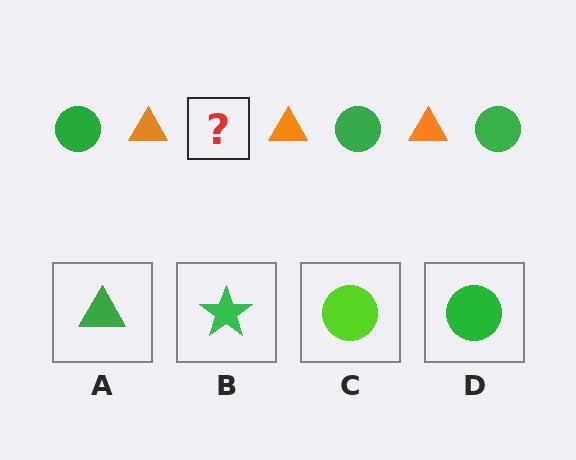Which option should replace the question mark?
Option D.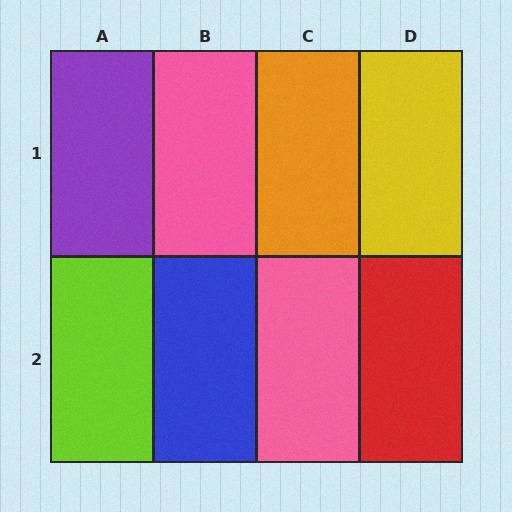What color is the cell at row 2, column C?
Pink.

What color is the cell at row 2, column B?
Blue.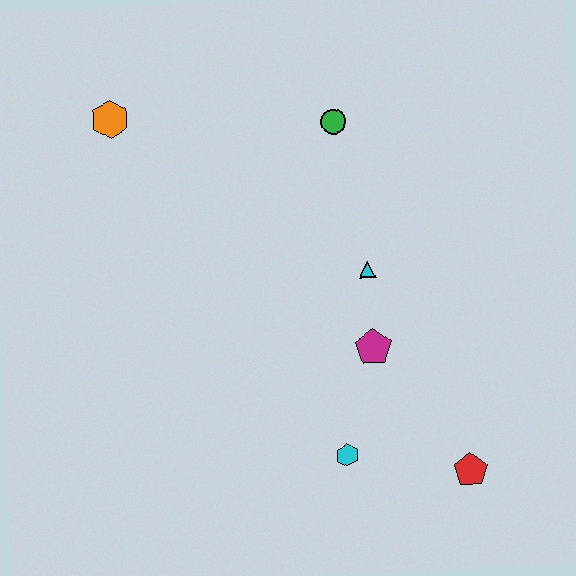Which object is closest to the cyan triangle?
The magenta pentagon is closest to the cyan triangle.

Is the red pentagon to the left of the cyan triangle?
No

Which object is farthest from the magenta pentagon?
The orange hexagon is farthest from the magenta pentagon.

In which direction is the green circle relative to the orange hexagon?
The green circle is to the right of the orange hexagon.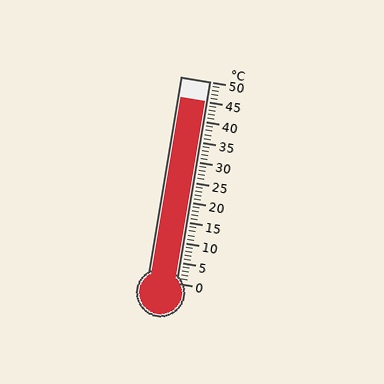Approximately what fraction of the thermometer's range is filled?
The thermometer is filled to approximately 90% of its range.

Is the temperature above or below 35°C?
The temperature is above 35°C.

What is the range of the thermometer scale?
The thermometer scale ranges from 0°C to 50°C.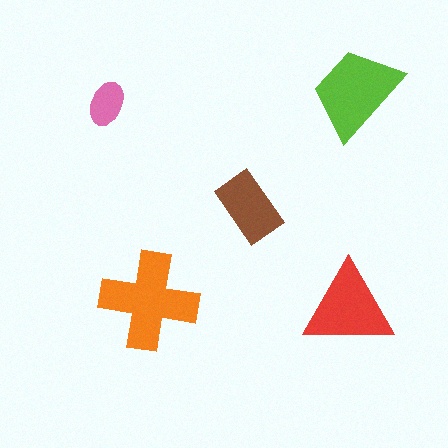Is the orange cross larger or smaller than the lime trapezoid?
Larger.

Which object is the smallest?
The pink ellipse.